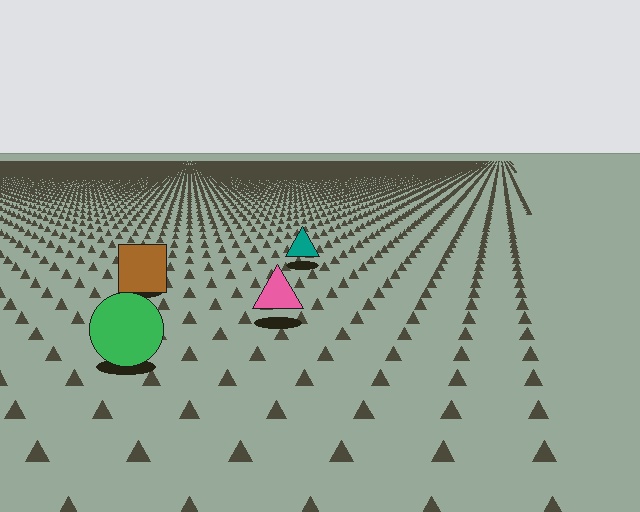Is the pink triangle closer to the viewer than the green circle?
No. The green circle is closer — you can tell from the texture gradient: the ground texture is coarser near it.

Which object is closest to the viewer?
The green circle is closest. The texture marks near it are larger and more spread out.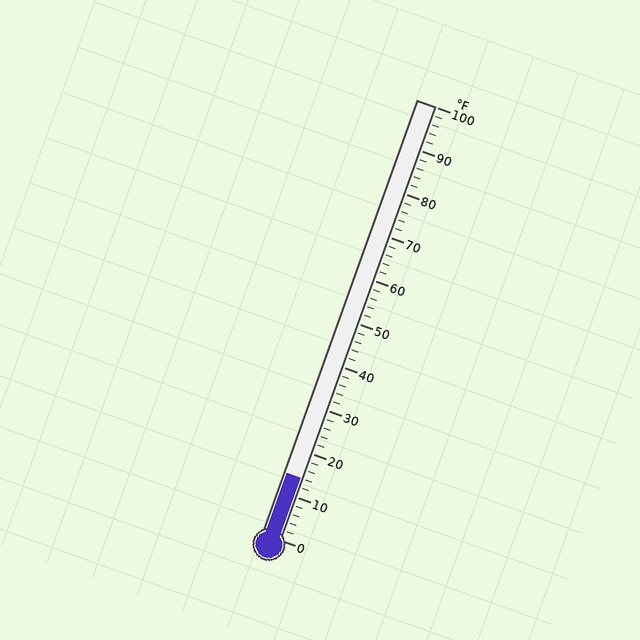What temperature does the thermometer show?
The thermometer shows approximately 14°F.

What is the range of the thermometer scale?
The thermometer scale ranges from 0°F to 100°F.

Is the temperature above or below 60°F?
The temperature is below 60°F.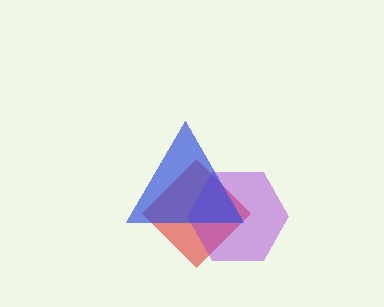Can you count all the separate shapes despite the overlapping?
Yes, there are 3 separate shapes.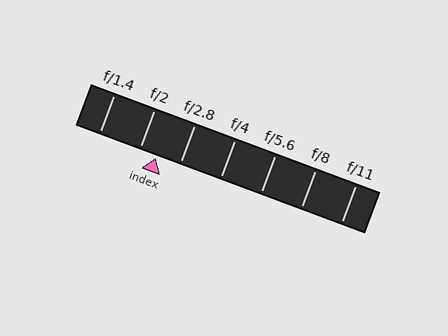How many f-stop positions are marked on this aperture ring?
There are 7 f-stop positions marked.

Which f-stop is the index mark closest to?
The index mark is closest to f/2.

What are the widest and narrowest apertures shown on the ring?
The widest aperture shown is f/1.4 and the narrowest is f/11.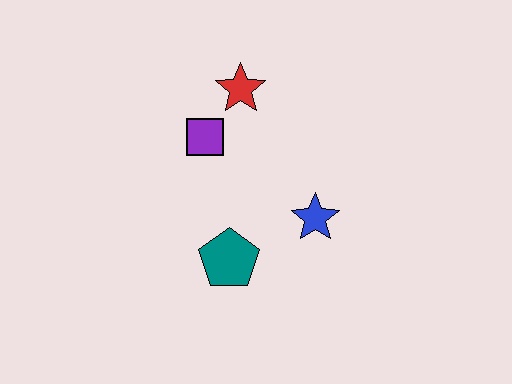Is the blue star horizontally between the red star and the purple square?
No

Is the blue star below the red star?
Yes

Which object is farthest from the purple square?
The blue star is farthest from the purple square.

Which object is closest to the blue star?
The teal pentagon is closest to the blue star.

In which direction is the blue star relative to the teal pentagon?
The blue star is to the right of the teal pentagon.